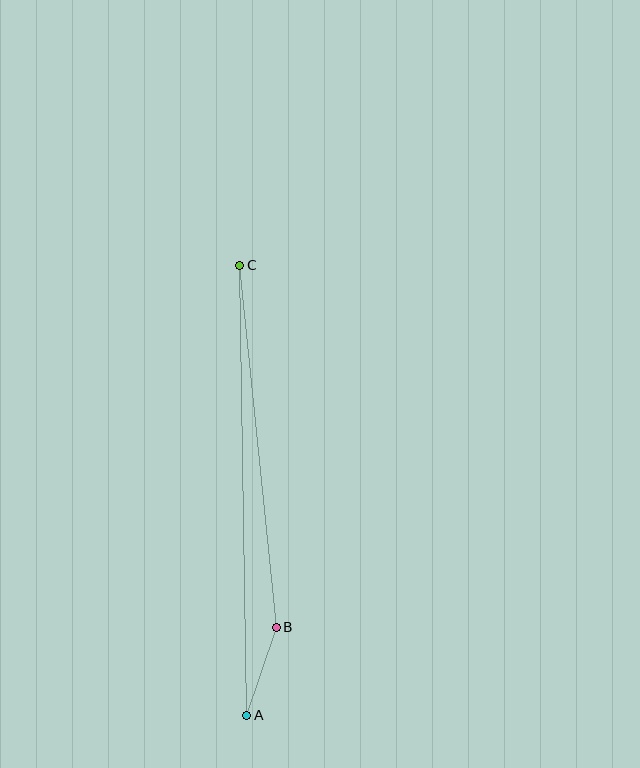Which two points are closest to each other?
Points A and B are closest to each other.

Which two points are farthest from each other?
Points A and C are farthest from each other.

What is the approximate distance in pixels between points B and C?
The distance between B and C is approximately 364 pixels.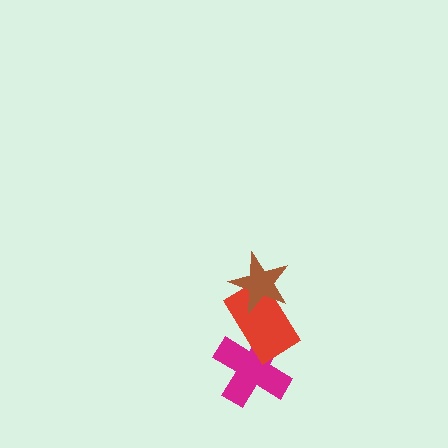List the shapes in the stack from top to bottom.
From top to bottom: the brown star, the red rectangle, the magenta cross.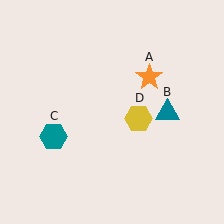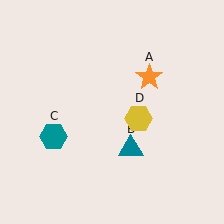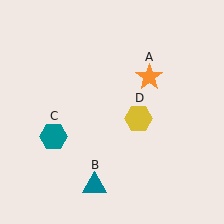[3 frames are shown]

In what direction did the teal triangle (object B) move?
The teal triangle (object B) moved down and to the left.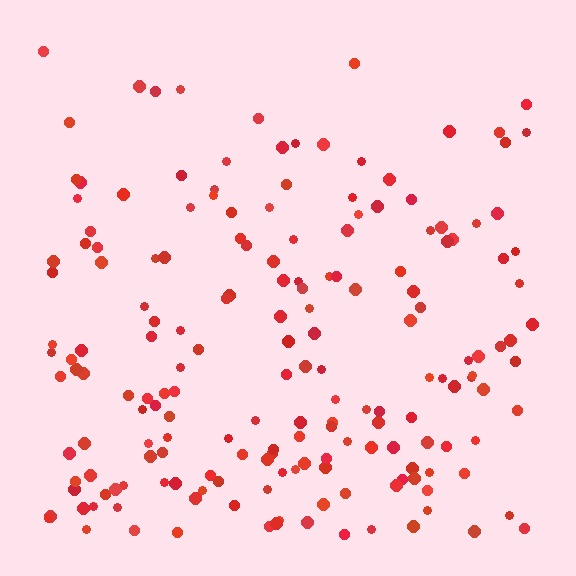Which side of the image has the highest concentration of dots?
The bottom.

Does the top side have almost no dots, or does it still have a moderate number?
Still a moderate number, just noticeably fewer than the bottom.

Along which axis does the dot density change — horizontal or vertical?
Vertical.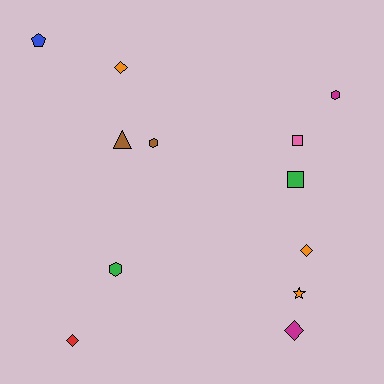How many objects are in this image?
There are 12 objects.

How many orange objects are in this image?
There are 3 orange objects.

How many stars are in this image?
There is 1 star.